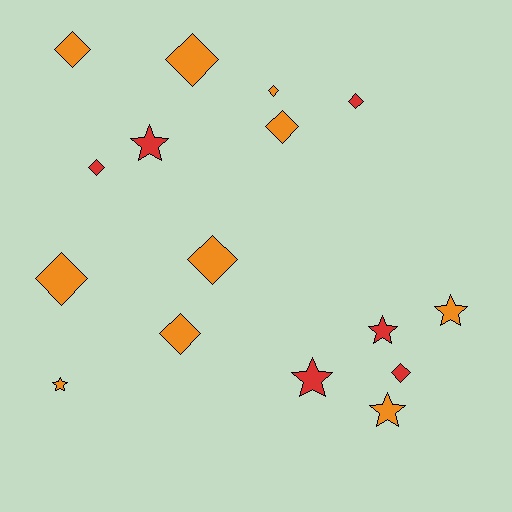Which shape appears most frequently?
Diamond, with 10 objects.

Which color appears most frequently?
Orange, with 10 objects.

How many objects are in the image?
There are 16 objects.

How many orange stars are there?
There are 3 orange stars.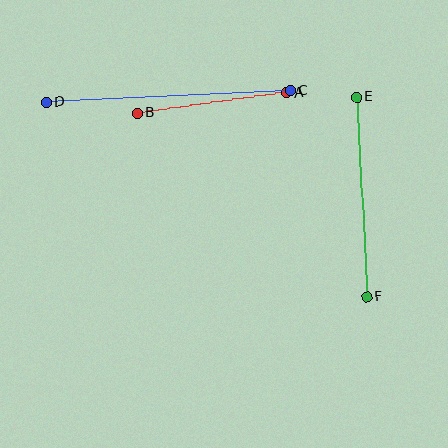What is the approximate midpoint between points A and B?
The midpoint is at approximately (212, 103) pixels.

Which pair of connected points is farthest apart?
Points C and D are farthest apart.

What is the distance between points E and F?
The distance is approximately 200 pixels.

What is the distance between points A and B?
The distance is approximately 150 pixels.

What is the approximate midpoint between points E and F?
The midpoint is at approximately (362, 197) pixels.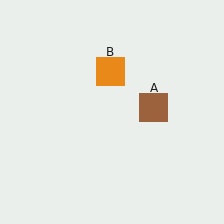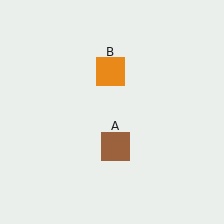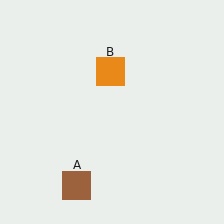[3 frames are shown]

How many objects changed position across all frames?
1 object changed position: brown square (object A).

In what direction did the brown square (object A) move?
The brown square (object A) moved down and to the left.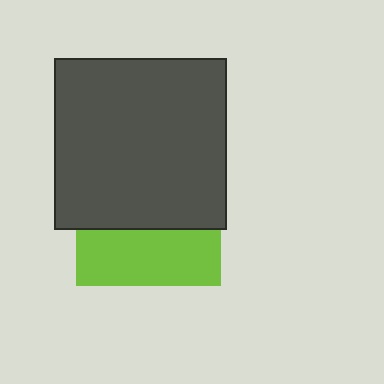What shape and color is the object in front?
The object in front is a dark gray square.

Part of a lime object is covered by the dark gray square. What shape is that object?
It is a square.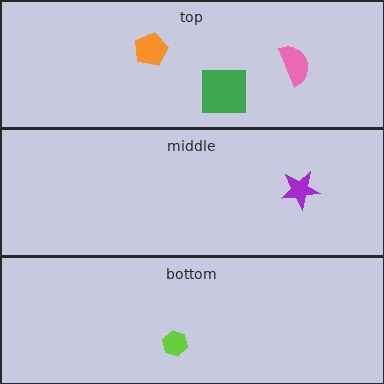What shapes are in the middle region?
The purple star.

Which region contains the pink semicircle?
The top region.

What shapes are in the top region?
The green square, the orange pentagon, the pink semicircle.